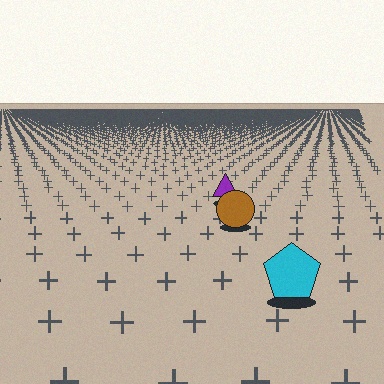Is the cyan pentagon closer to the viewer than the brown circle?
Yes. The cyan pentagon is closer — you can tell from the texture gradient: the ground texture is coarser near it.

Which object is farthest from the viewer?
The purple triangle is farthest from the viewer. It appears smaller and the ground texture around it is denser.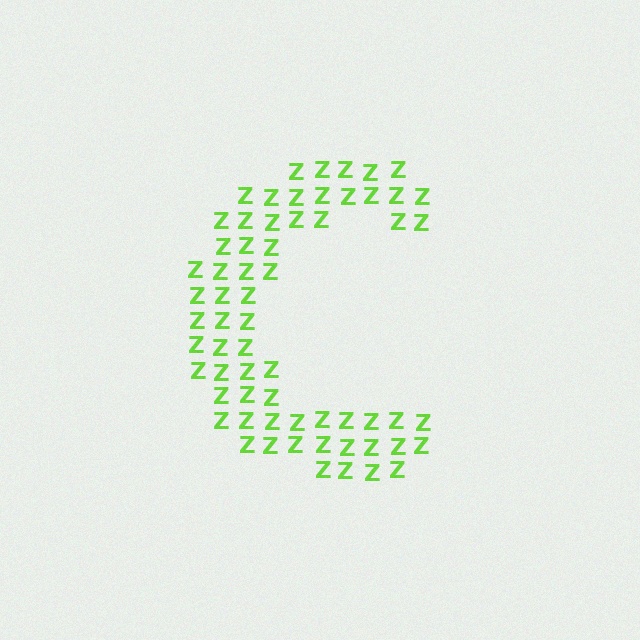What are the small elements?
The small elements are letter Z's.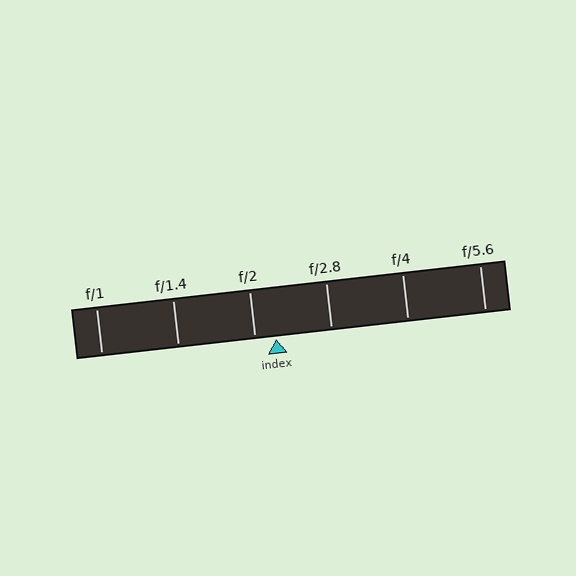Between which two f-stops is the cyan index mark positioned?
The index mark is between f/2 and f/2.8.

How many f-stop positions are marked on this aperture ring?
There are 6 f-stop positions marked.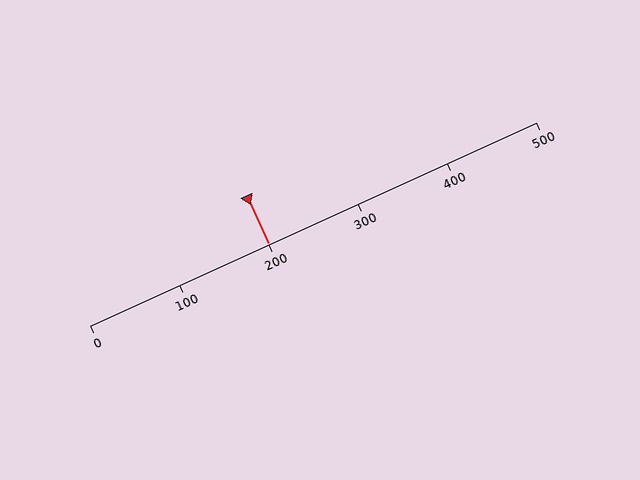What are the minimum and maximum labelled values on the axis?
The axis runs from 0 to 500.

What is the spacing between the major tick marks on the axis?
The major ticks are spaced 100 apart.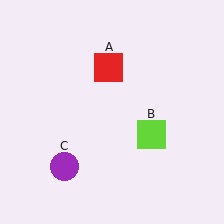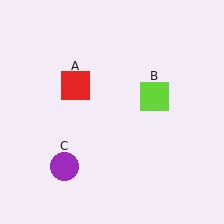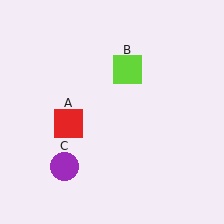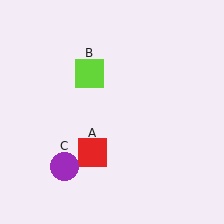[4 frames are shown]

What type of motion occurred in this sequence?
The red square (object A), lime square (object B) rotated counterclockwise around the center of the scene.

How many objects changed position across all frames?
2 objects changed position: red square (object A), lime square (object B).